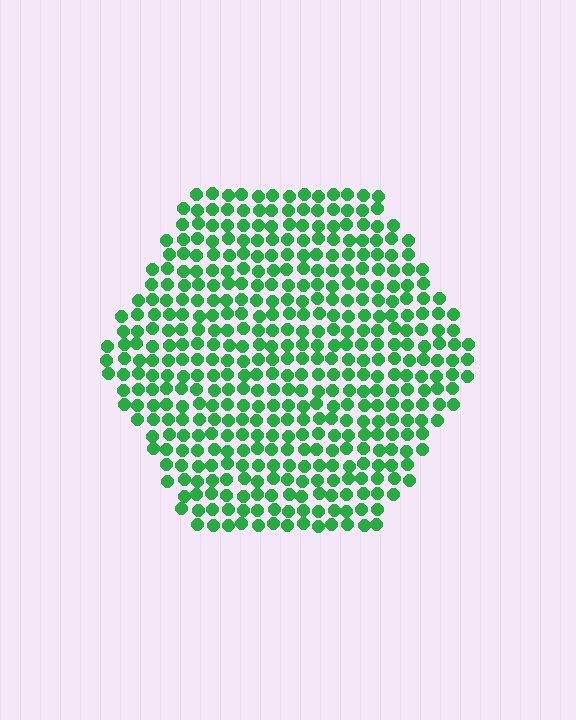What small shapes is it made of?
It is made of small circles.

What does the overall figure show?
The overall figure shows a hexagon.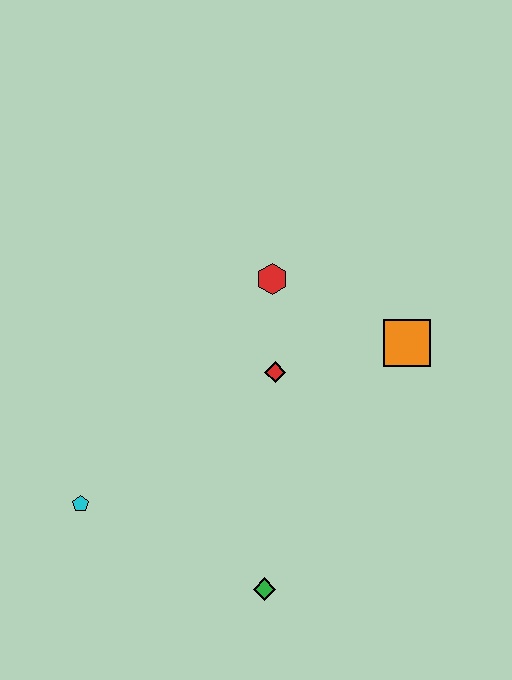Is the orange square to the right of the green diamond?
Yes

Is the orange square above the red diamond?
Yes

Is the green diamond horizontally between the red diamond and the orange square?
No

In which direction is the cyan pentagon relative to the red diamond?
The cyan pentagon is to the left of the red diamond.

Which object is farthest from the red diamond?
The cyan pentagon is farthest from the red diamond.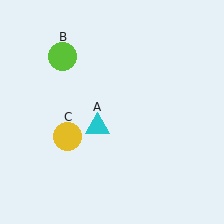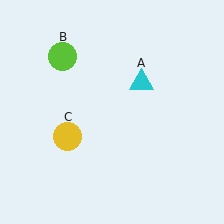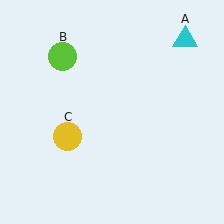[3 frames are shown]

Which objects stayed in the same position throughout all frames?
Lime circle (object B) and yellow circle (object C) remained stationary.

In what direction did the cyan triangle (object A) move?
The cyan triangle (object A) moved up and to the right.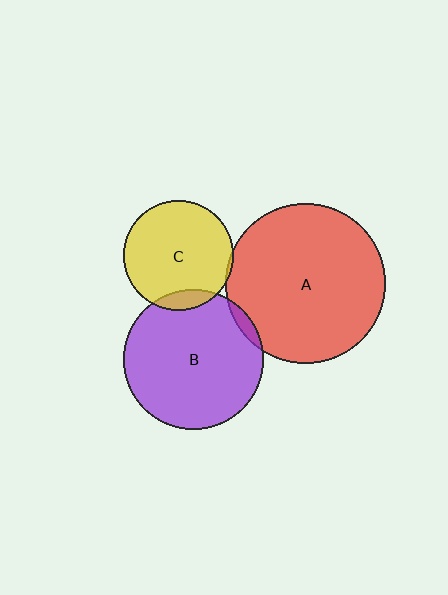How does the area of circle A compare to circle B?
Approximately 1.3 times.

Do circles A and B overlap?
Yes.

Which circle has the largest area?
Circle A (red).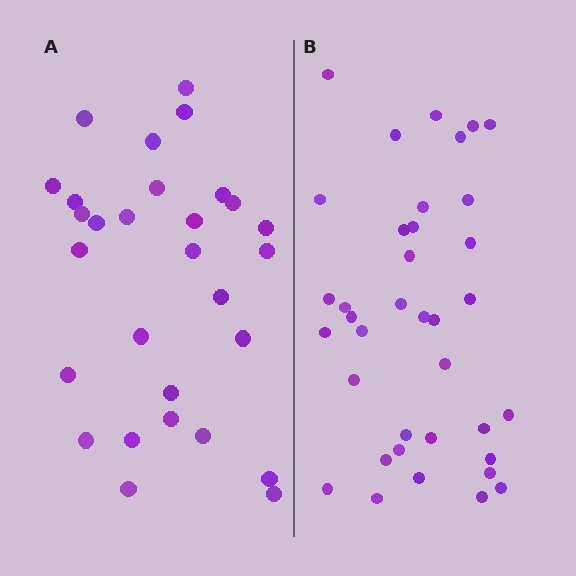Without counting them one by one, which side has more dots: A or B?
Region B (the right region) has more dots.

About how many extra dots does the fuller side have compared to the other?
Region B has roughly 8 or so more dots than region A.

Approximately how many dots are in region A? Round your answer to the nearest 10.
About 30 dots. (The exact count is 29, which rounds to 30.)